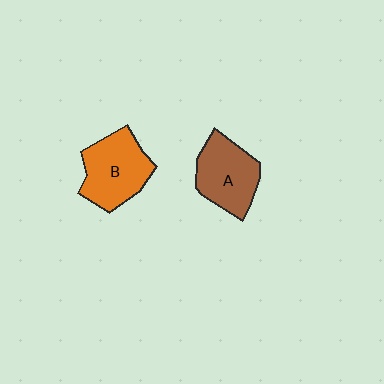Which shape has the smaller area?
Shape A (brown).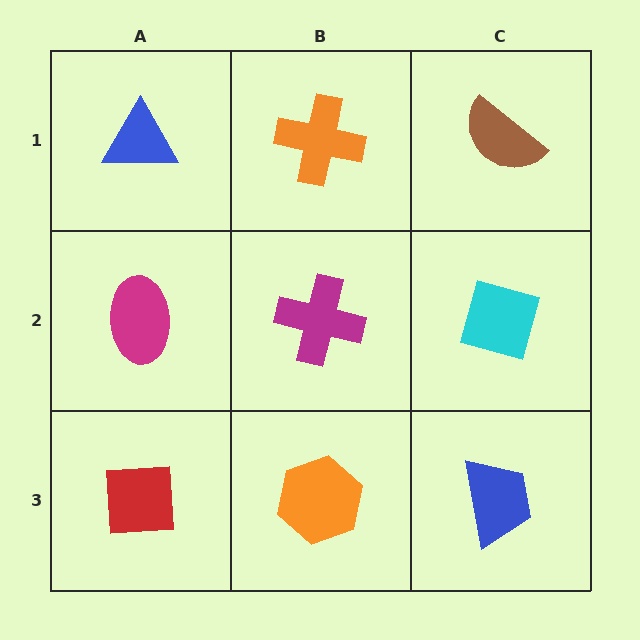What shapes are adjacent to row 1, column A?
A magenta ellipse (row 2, column A), an orange cross (row 1, column B).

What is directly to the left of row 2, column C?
A magenta cross.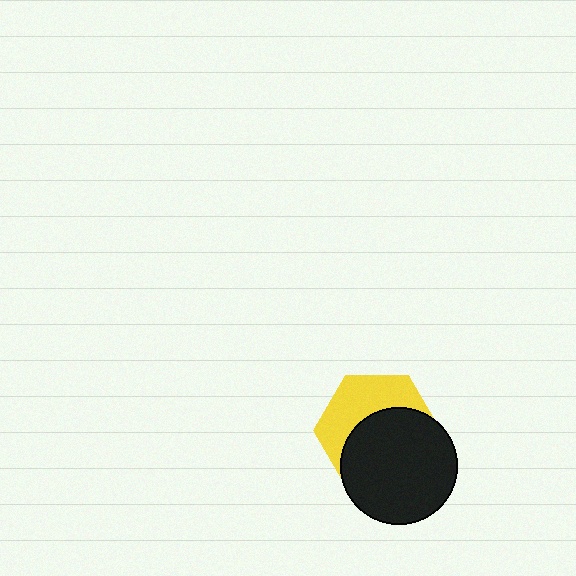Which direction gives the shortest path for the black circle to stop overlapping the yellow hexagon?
Moving down gives the shortest separation.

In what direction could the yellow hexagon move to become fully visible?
The yellow hexagon could move up. That would shift it out from behind the black circle entirely.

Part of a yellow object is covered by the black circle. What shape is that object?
It is a hexagon.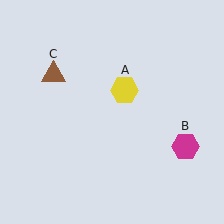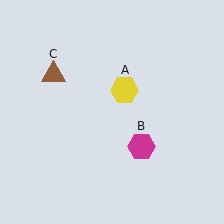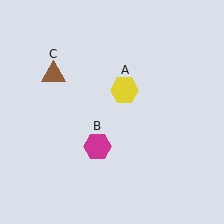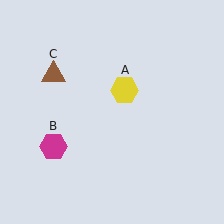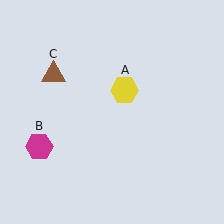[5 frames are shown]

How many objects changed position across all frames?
1 object changed position: magenta hexagon (object B).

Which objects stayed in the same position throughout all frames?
Yellow hexagon (object A) and brown triangle (object C) remained stationary.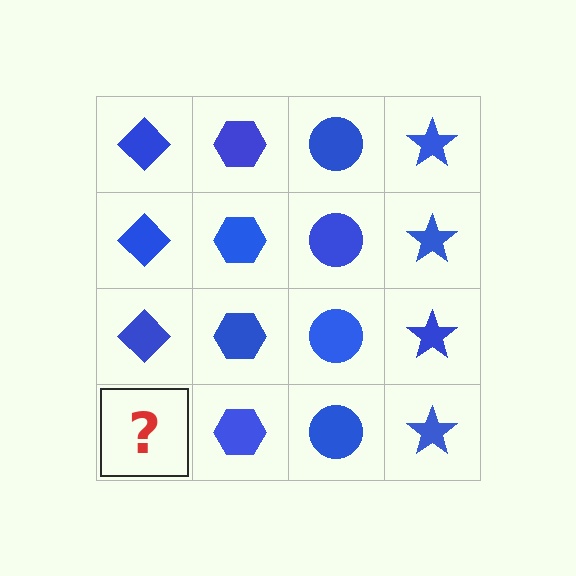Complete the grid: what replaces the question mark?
The question mark should be replaced with a blue diamond.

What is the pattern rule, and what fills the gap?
The rule is that each column has a consistent shape. The gap should be filled with a blue diamond.